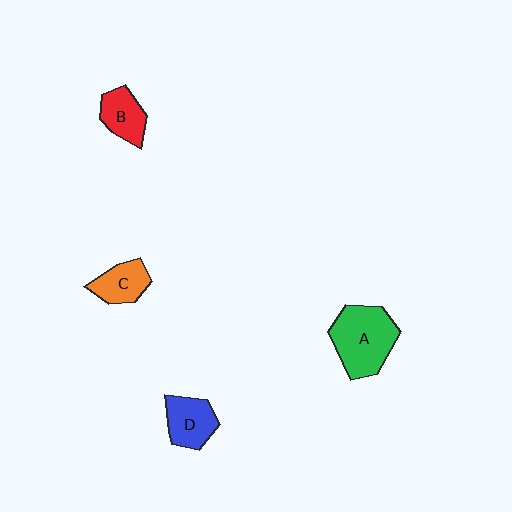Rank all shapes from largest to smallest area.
From largest to smallest: A (green), D (blue), C (orange), B (red).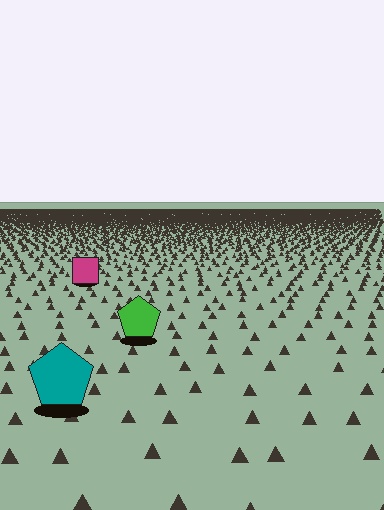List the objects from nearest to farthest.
From nearest to farthest: the teal pentagon, the green pentagon, the magenta square.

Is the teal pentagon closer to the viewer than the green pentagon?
Yes. The teal pentagon is closer — you can tell from the texture gradient: the ground texture is coarser near it.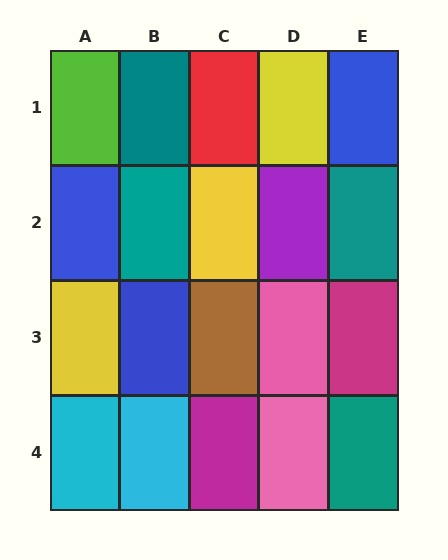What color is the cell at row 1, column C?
Red.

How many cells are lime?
1 cell is lime.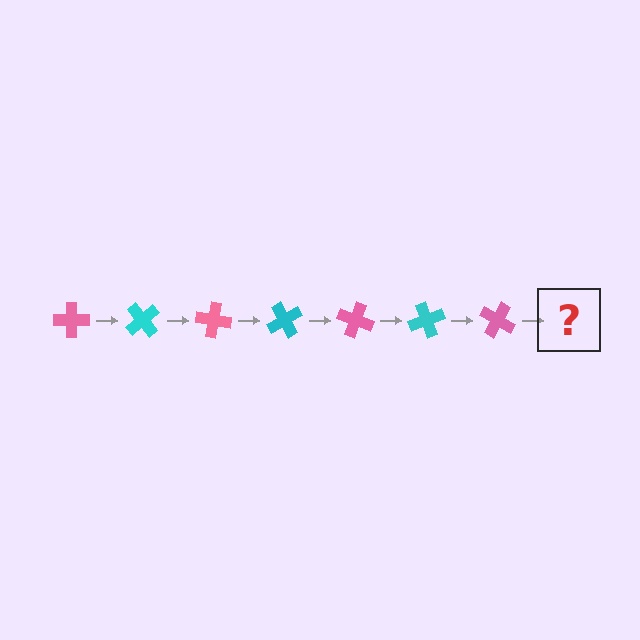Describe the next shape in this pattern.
It should be a cyan cross, rotated 350 degrees from the start.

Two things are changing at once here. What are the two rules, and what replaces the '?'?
The two rules are that it rotates 50 degrees each step and the color cycles through pink and cyan. The '?' should be a cyan cross, rotated 350 degrees from the start.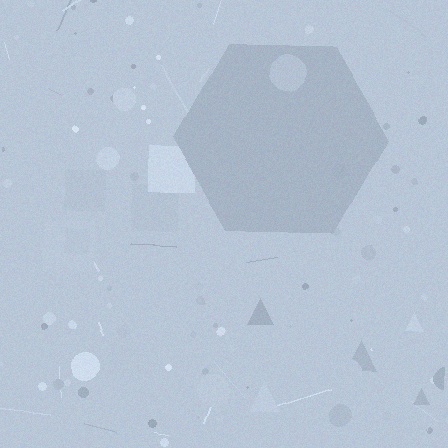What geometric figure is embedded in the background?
A hexagon is embedded in the background.